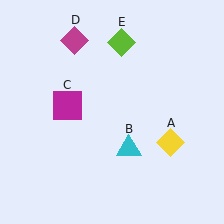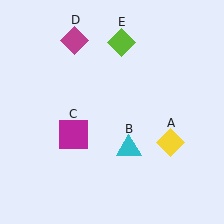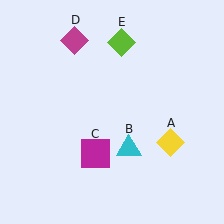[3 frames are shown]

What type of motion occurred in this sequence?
The magenta square (object C) rotated counterclockwise around the center of the scene.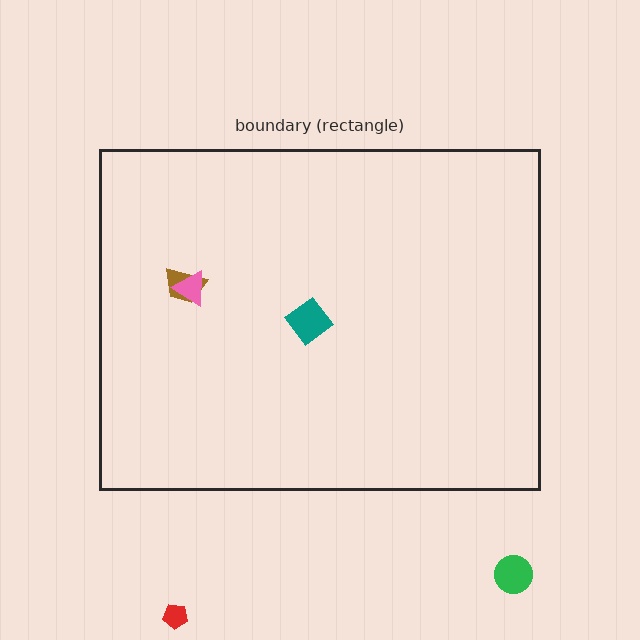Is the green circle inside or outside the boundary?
Outside.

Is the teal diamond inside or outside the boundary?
Inside.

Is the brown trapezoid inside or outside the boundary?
Inside.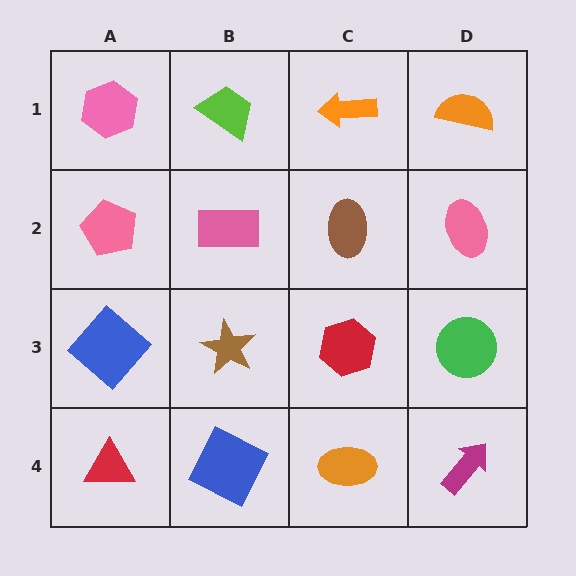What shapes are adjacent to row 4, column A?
A blue diamond (row 3, column A), a blue square (row 4, column B).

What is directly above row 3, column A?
A pink pentagon.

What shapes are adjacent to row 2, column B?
A lime trapezoid (row 1, column B), a brown star (row 3, column B), a pink pentagon (row 2, column A), a brown ellipse (row 2, column C).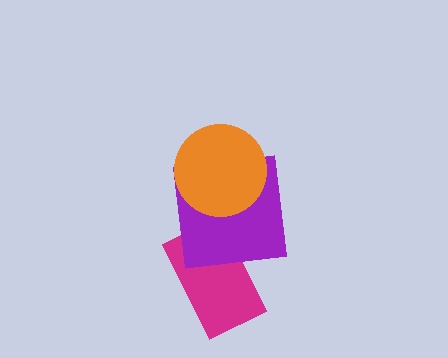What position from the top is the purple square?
The purple square is 2nd from the top.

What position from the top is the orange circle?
The orange circle is 1st from the top.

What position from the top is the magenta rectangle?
The magenta rectangle is 3rd from the top.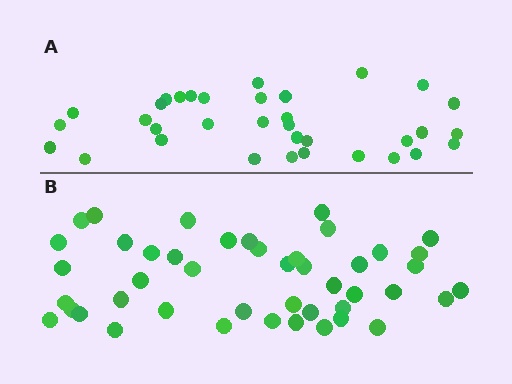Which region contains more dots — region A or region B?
Region B (the bottom region) has more dots.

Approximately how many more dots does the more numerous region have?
Region B has roughly 12 or so more dots than region A.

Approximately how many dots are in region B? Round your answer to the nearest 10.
About 40 dots. (The exact count is 45, which rounds to 40.)